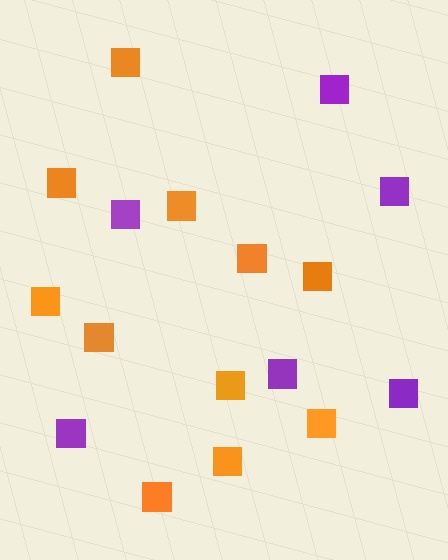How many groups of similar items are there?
There are 2 groups: one group of purple squares (6) and one group of orange squares (11).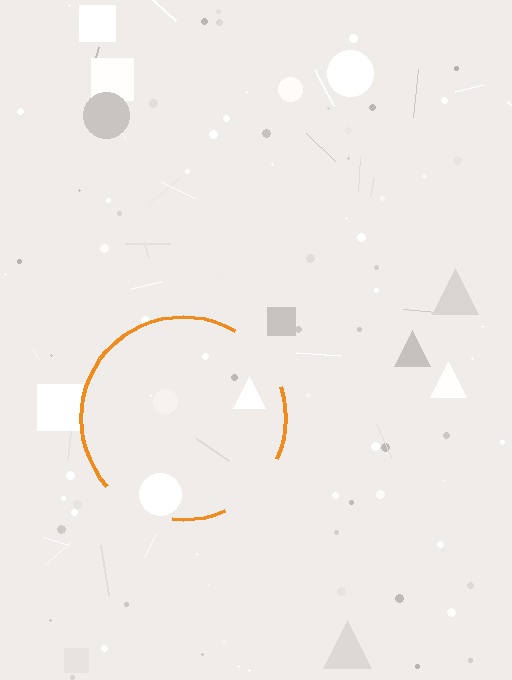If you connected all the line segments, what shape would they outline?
They would outline a circle.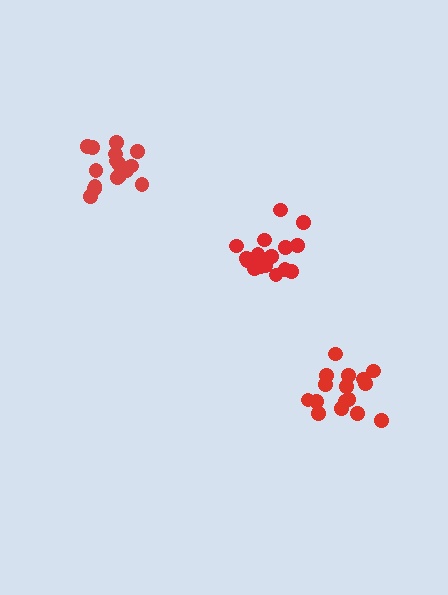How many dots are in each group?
Group 1: 16 dots, Group 2: 16 dots, Group 3: 16 dots (48 total).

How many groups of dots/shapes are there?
There are 3 groups.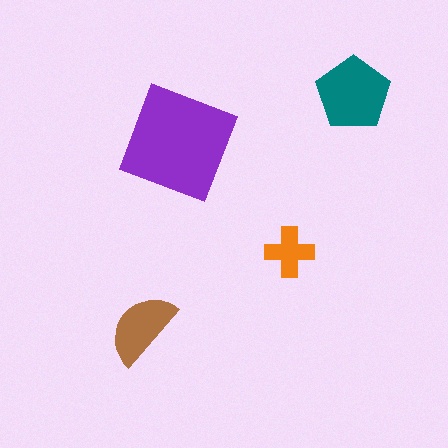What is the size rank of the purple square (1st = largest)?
1st.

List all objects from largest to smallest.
The purple square, the teal pentagon, the brown semicircle, the orange cross.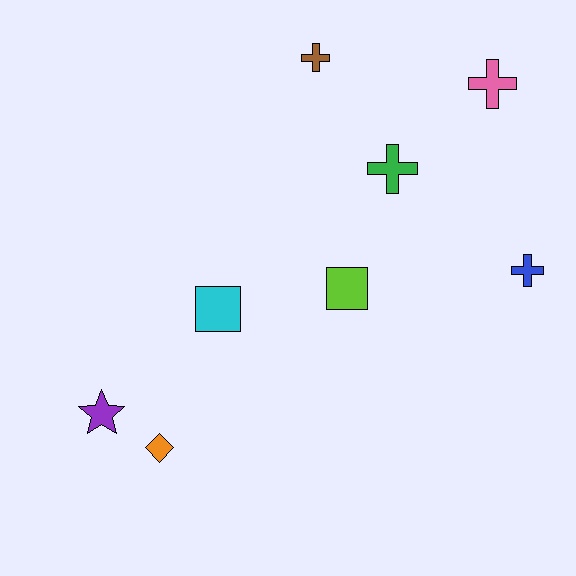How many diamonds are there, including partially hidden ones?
There is 1 diamond.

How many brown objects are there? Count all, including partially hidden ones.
There is 1 brown object.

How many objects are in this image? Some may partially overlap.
There are 8 objects.